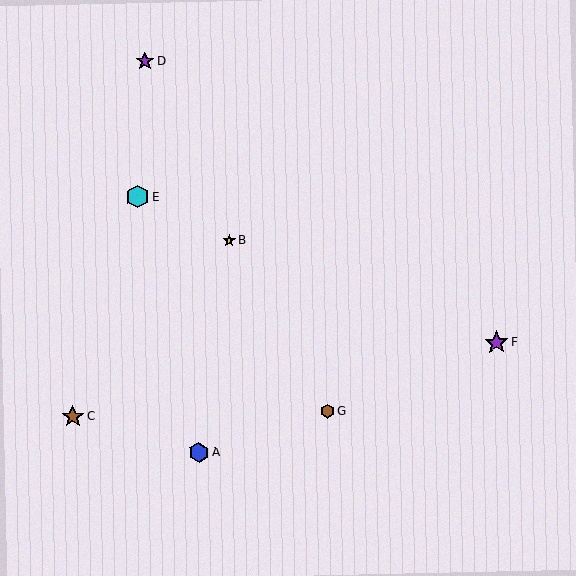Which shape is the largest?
The purple star (labeled F) is the largest.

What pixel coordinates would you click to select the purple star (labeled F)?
Click at (497, 343) to select the purple star F.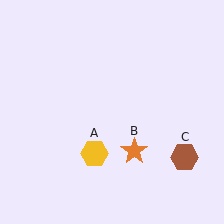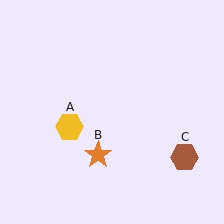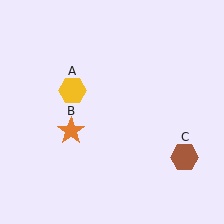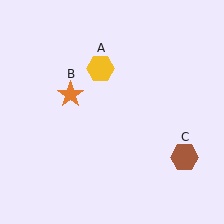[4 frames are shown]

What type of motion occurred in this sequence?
The yellow hexagon (object A), orange star (object B) rotated clockwise around the center of the scene.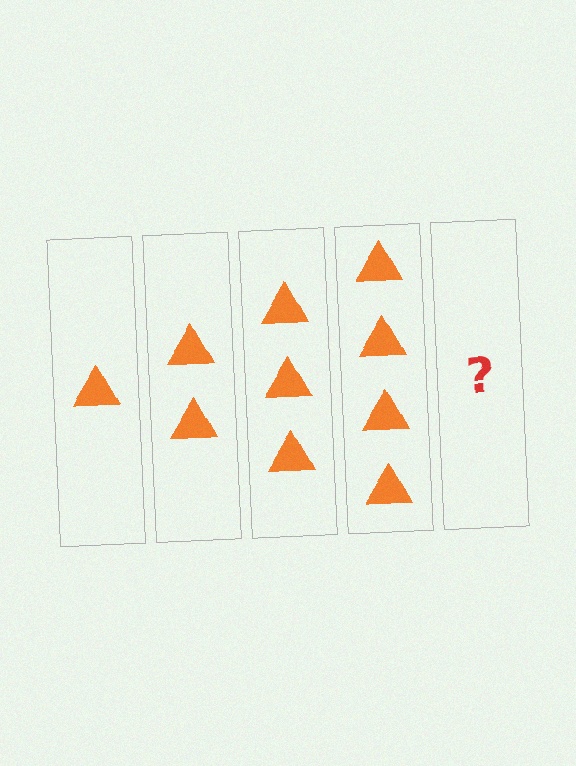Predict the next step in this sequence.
The next step is 5 triangles.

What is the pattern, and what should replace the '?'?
The pattern is that each step adds one more triangle. The '?' should be 5 triangles.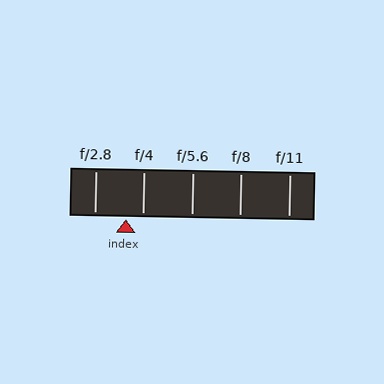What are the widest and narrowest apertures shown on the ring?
The widest aperture shown is f/2.8 and the narrowest is f/11.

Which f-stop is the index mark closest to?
The index mark is closest to f/4.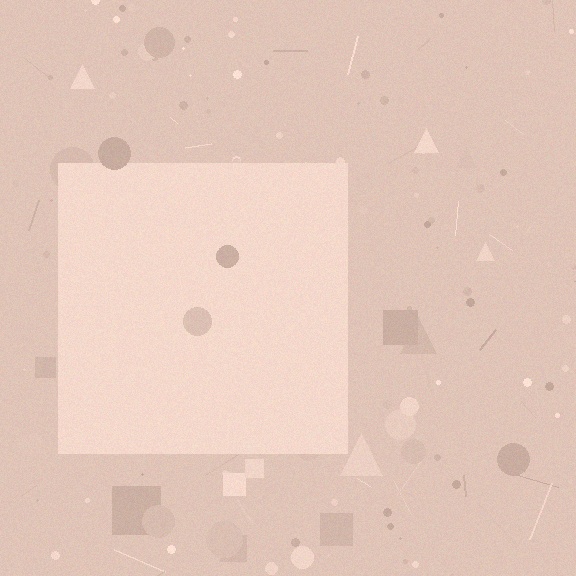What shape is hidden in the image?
A square is hidden in the image.